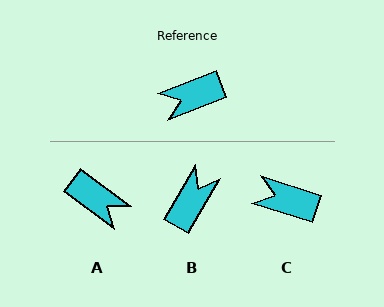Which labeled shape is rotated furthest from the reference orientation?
B, about 142 degrees away.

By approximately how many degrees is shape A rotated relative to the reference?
Approximately 122 degrees counter-clockwise.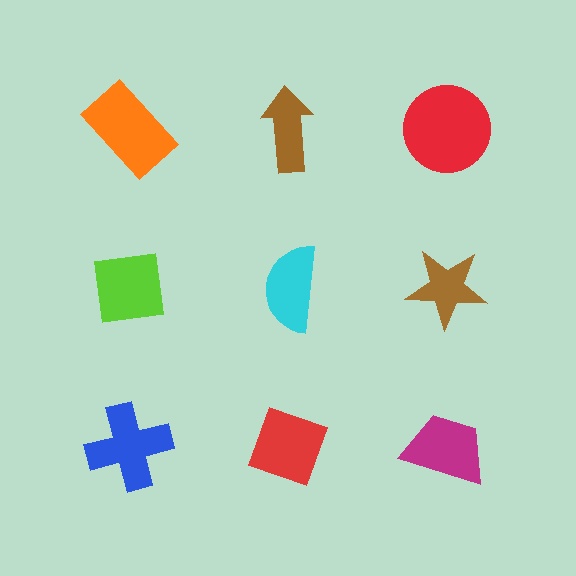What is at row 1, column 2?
A brown arrow.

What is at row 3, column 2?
A red diamond.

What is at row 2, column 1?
A lime square.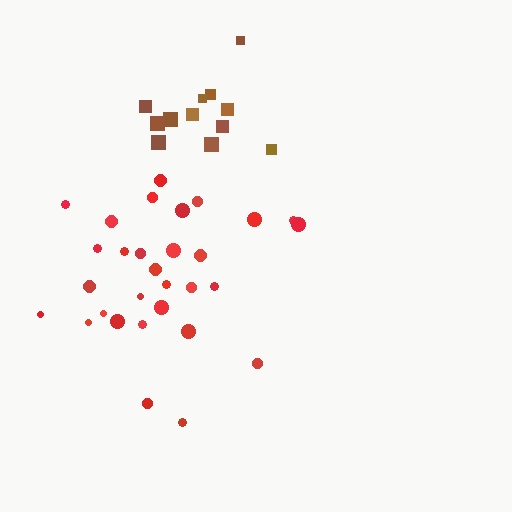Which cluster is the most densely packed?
Brown.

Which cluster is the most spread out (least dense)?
Red.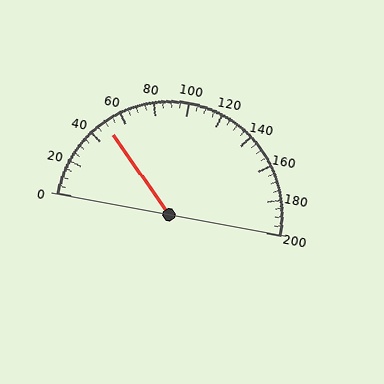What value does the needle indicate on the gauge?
The needle indicates approximately 50.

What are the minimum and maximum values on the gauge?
The gauge ranges from 0 to 200.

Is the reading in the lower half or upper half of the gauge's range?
The reading is in the lower half of the range (0 to 200).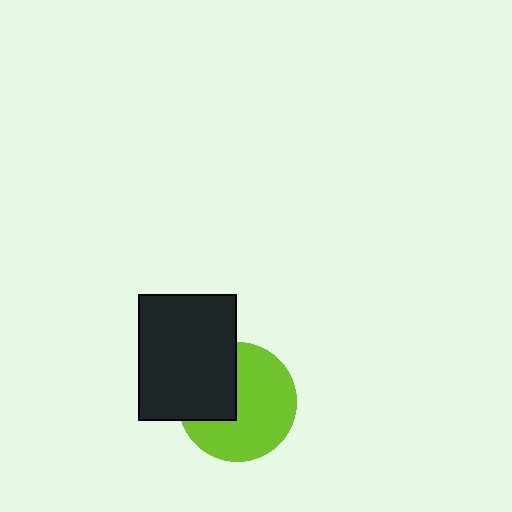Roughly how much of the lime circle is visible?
About half of it is visible (roughly 65%).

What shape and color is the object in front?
The object in front is a black rectangle.